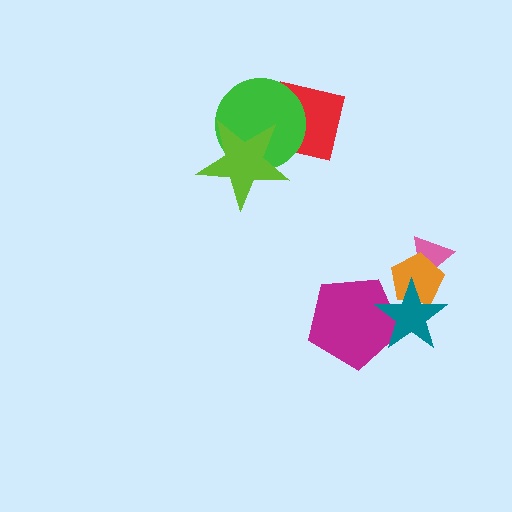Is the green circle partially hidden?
Yes, it is partially covered by another shape.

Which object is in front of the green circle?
The lime star is in front of the green circle.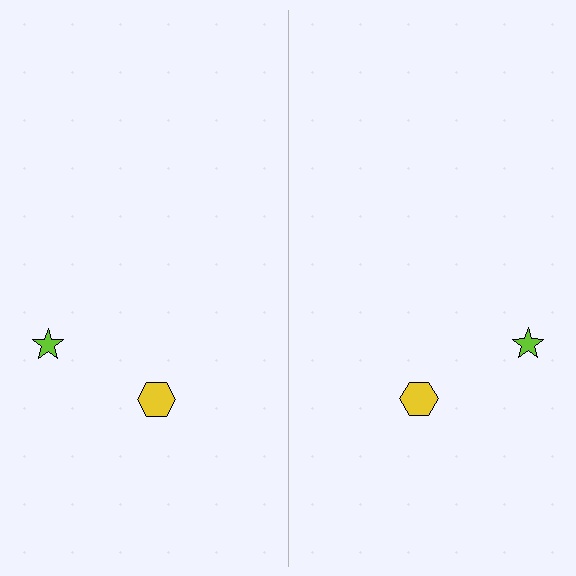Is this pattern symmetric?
Yes, this pattern has bilateral (reflection) symmetry.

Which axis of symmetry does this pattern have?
The pattern has a vertical axis of symmetry running through the center of the image.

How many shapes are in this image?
There are 4 shapes in this image.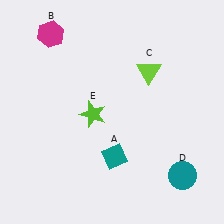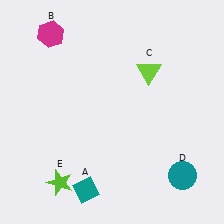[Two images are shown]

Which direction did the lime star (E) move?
The lime star (E) moved down.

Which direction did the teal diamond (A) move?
The teal diamond (A) moved down.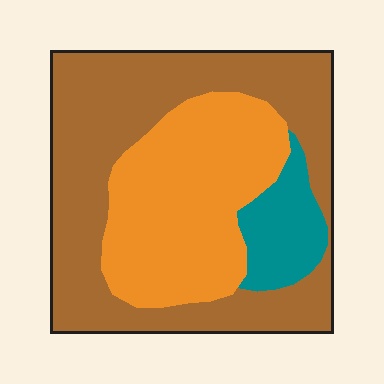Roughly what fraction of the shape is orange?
Orange takes up about three eighths (3/8) of the shape.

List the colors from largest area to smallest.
From largest to smallest: brown, orange, teal.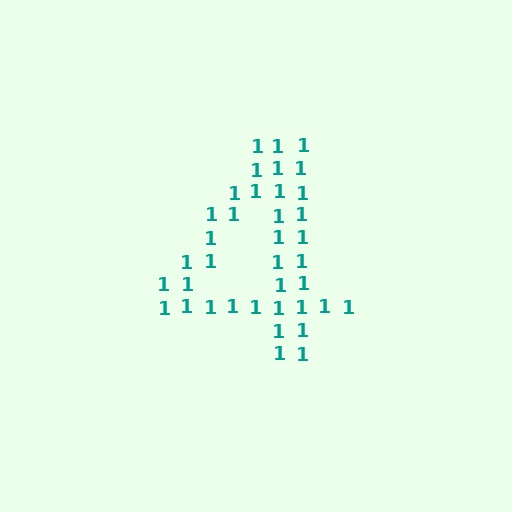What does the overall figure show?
The overall figure shows the digit 4.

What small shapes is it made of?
It is made of small digit 1's.